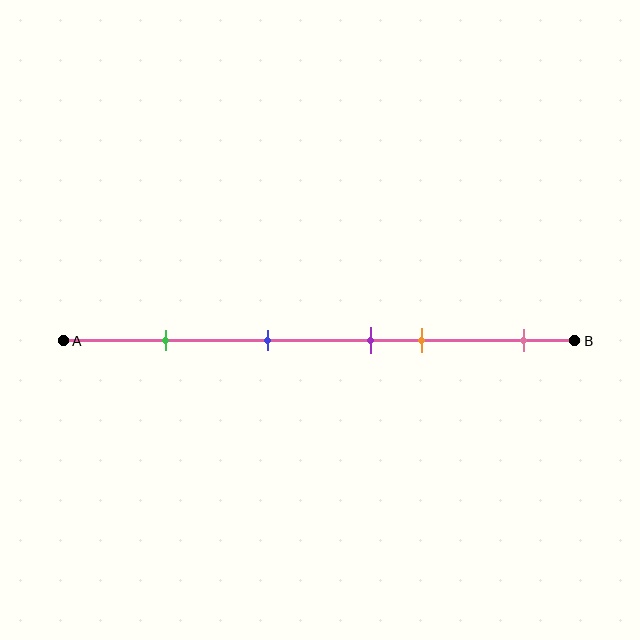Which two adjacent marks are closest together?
The purple and orange marks are the closest adjacent pair.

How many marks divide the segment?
There are 5 marks dividing the segment.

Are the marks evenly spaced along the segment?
No, the marks are not evenly spaced.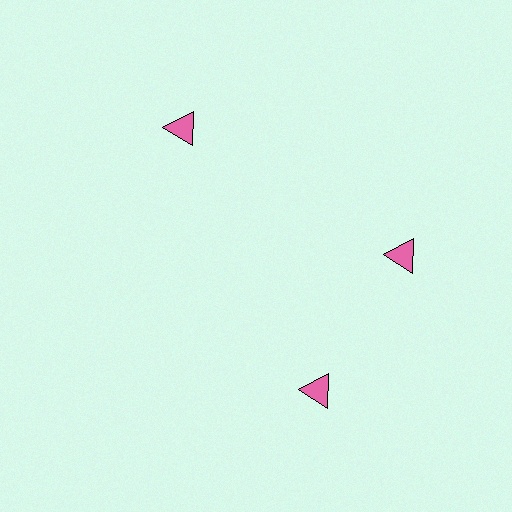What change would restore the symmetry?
The symmetry would be restored by rotating it back into even spacing with its neighbors so that all 3 triangles sit at equal angles and equal distance from the center.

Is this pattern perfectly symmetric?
No. The 3 pink triangles are arranged in a ring, but one element near the 7 o'clock position is rotated out of alignment along the ring, breaking the 3-fold rotational symmetry.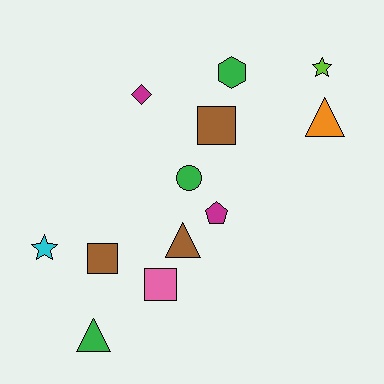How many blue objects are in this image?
There are no blue objects.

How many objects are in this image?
There are 12 objects.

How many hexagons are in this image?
There is 1 hexagon.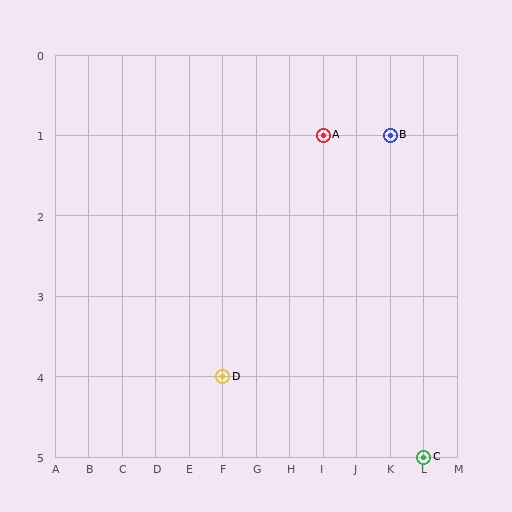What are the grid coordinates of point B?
Point B is at grid coordinates (K, 1).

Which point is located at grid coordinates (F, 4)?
Point D is at (F, 4).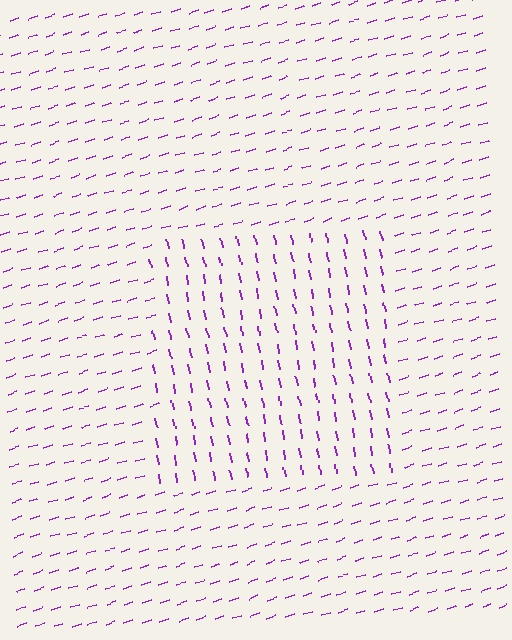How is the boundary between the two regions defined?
The boundary is defined purely by a change in line orientation (approximately 82 degrees difference). All lines are the same color and thickness.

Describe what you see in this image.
The image is filled with small purple line segments. A rectangle region in the image has lines oriented differently from the surrounding lines, creating a visible texture boundary.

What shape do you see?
I see a rectangle.